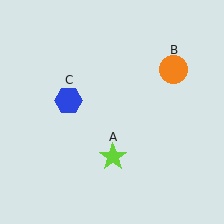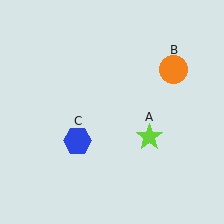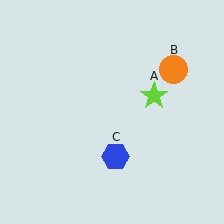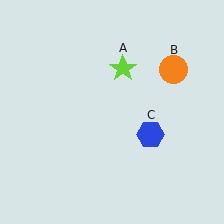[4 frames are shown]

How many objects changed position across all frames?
2 objects changed position: lime star (object A), blue hexagon (object C).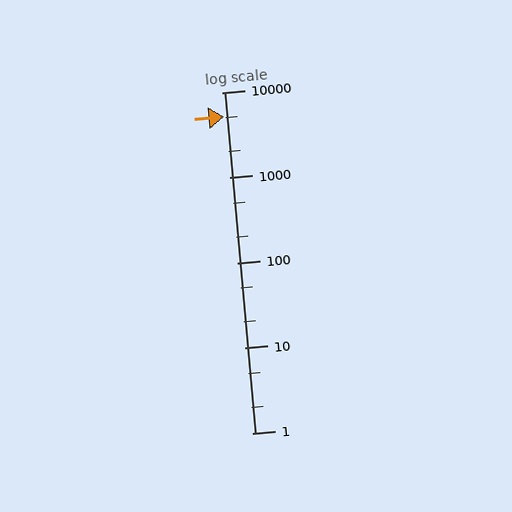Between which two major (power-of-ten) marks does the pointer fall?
The pointer is between 1000 and 10000.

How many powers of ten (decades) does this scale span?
The scale spans 4 decades, from 1 to 10000.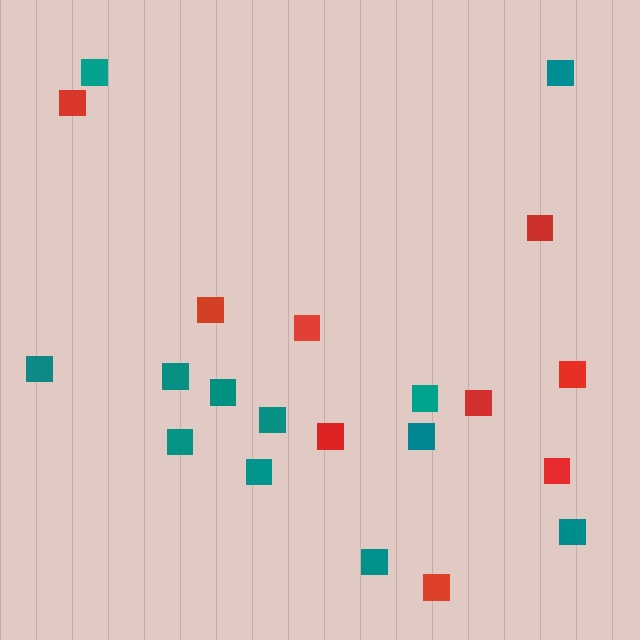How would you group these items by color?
There are 2 groups: one group of red squares (9) and one group of teal squares (12).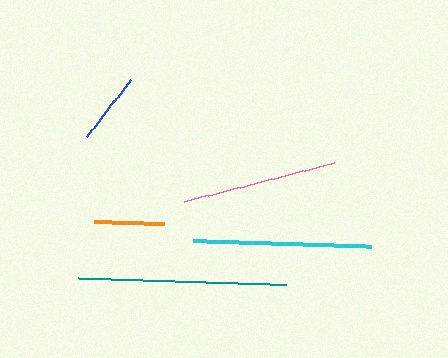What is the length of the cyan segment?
The cyan segment is approximately 178 pixels long.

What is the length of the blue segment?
The blue segment is approximately 71 pixels long.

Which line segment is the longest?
The teal line is the longest at approximately 208 pixels.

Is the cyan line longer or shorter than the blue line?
The cyan line is longer than the blue line.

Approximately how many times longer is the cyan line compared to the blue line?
The cyan line is approximately 2.5 times the length of the blue line.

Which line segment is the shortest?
The orange line is the shortest at approximately 70 pixels.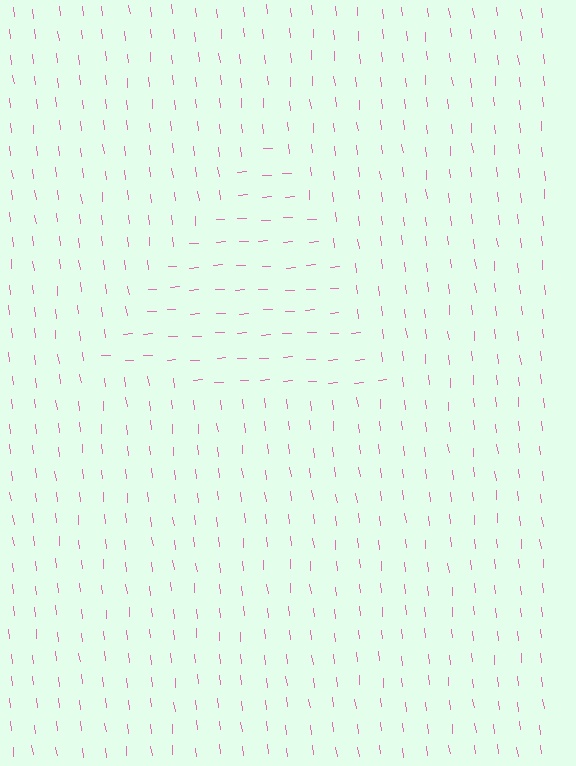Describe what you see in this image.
The image is filled with small pink line segments. A triangle region in the image has lines oriented differently from the surrounding lines, creating a visible texture boundary.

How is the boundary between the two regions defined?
The boundary is defined purely by a change in line orientation (approximately 87 degrees difference). All lines are the same color and thickness.